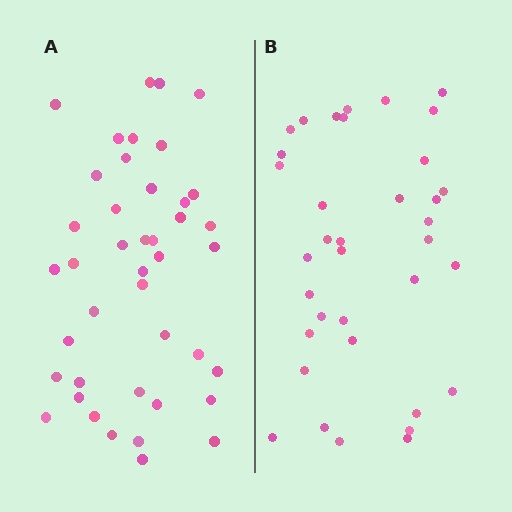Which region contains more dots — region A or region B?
Region A (the left region) has more dots.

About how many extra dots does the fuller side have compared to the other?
Region A has about 6 more dots than region B.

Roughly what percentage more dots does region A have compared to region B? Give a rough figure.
About 15% more.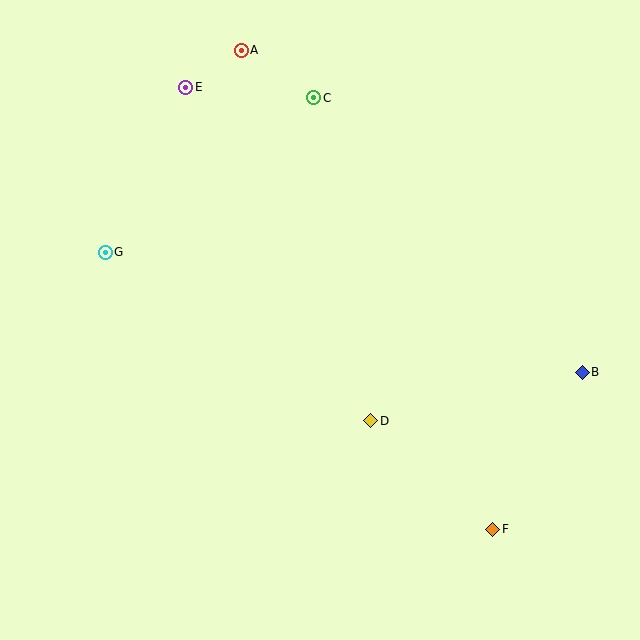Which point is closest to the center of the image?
Point D at (371, 421) is closest to the center.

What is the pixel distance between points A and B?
The distance between A and B is 469 pixels.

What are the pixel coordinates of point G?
Point G is at (105, 252).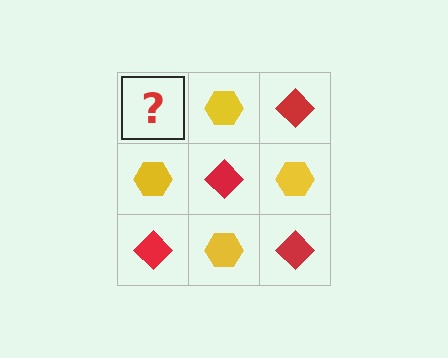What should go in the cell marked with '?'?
The missing cell should contain a red diamond.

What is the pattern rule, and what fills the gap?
The rule is that it alternates red diamond and yellow hexagon in a checkerboard pattern. The gap should be filled with a red diamond.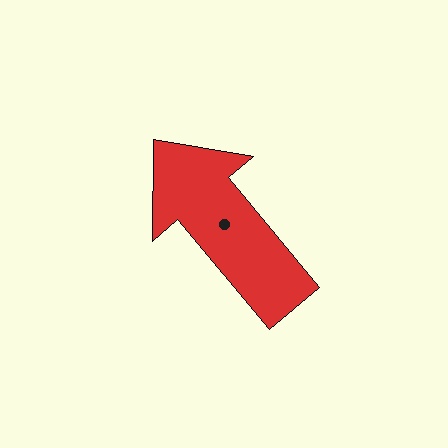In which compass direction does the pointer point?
Northwest.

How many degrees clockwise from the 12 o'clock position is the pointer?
Approximately 320 degrees.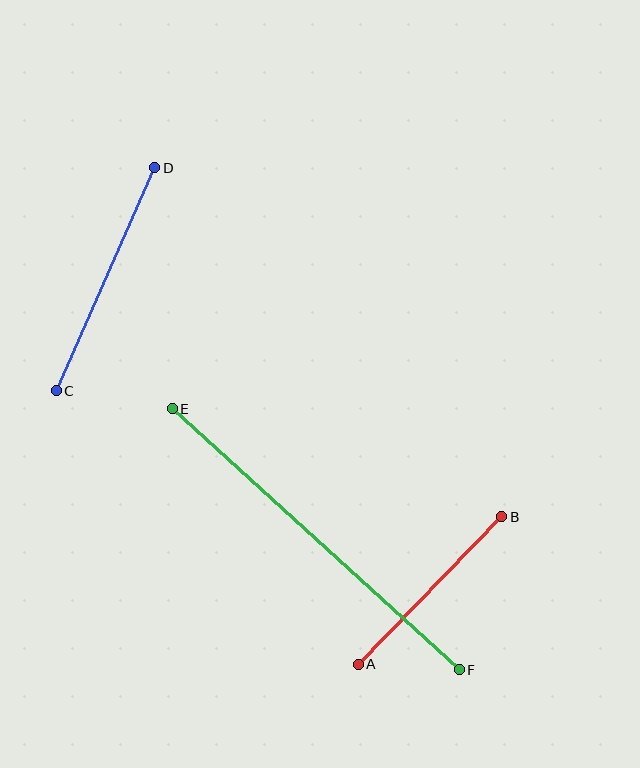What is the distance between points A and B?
The distance is approximately 206 pixels.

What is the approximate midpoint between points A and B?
The midpoint is at approximately (430, 590) pixels.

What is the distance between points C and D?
The distance is approximately 244 pixels.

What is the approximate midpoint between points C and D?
The midpoint is at approximately (105, 279) pixels.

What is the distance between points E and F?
The distance is approximately 388 pixels.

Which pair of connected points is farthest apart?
Points E and F are farthest apart.